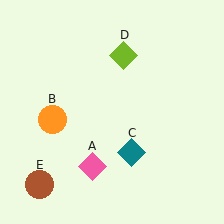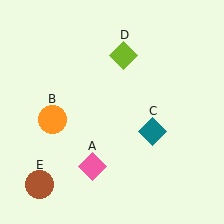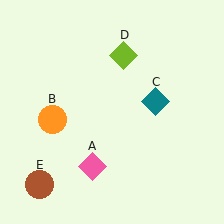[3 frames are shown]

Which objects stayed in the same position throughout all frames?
Pink diamond (object A) and orange circle (object B) and lime diamond (object D) and brown circle (object E) remained stationary.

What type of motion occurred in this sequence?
The teal diamond (object C) rotated counterclockwise around the center of the scene.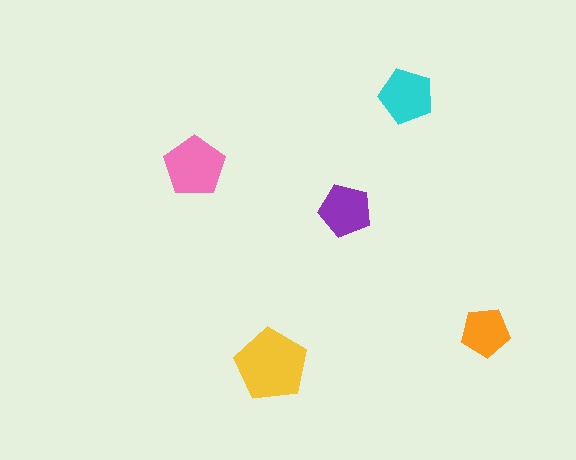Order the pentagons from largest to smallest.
the yellow one, the pink one, the cyan one, the purple one, the orange one.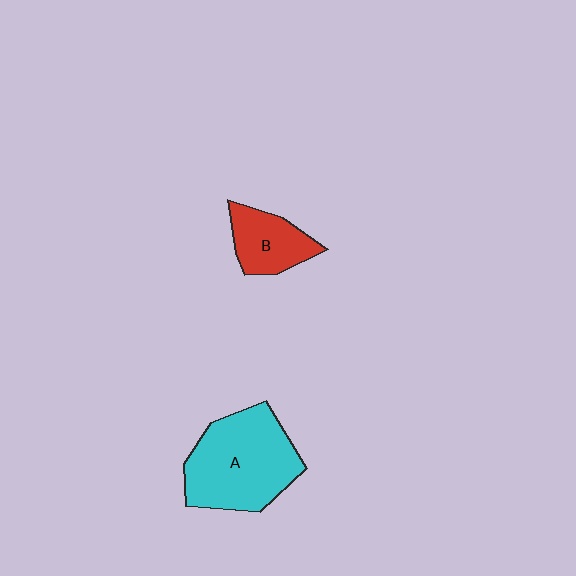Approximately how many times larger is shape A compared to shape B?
Approximately 2.1 times.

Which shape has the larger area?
Shape A (cyan).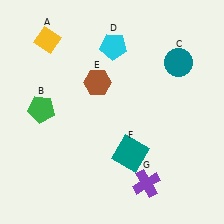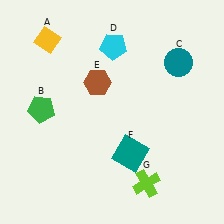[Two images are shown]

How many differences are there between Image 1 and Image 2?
There is 1 difference between the two images.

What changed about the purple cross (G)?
In Image 1, G is purple. In Image 2, it changed to lime.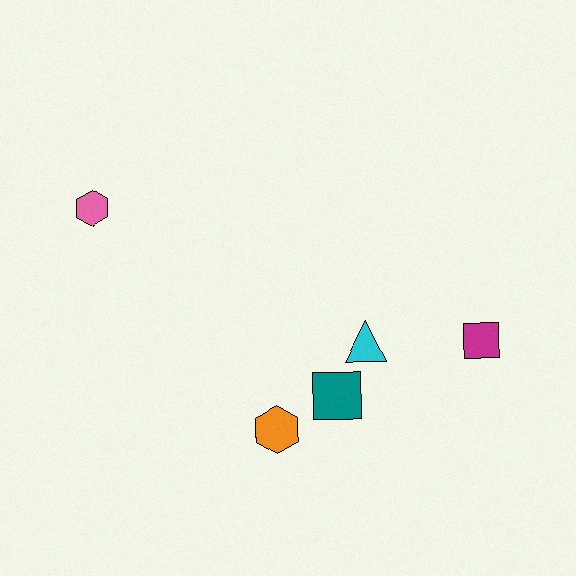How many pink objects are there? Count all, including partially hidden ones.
There is 1 pink object.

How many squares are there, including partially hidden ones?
There are 2 squares.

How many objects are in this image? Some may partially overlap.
There are 5 objects.